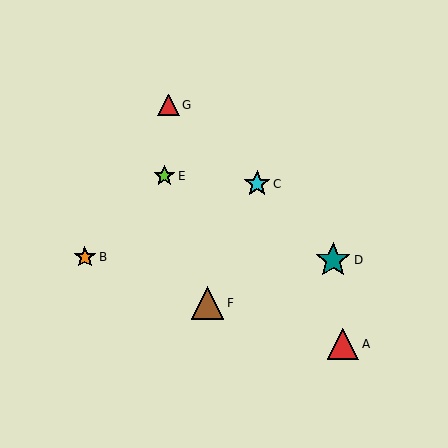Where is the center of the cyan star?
The center of the cyan star is at (257, 184).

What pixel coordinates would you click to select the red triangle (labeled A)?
Click at (343, 344) to select the red triangle A.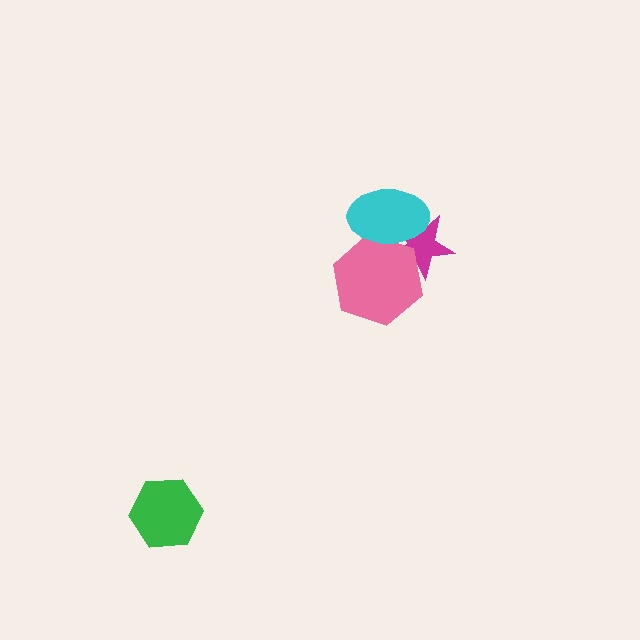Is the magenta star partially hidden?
Yes, it is partially covered by another shape.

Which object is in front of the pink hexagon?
The cyan ellipse is in front of the pink hexagon.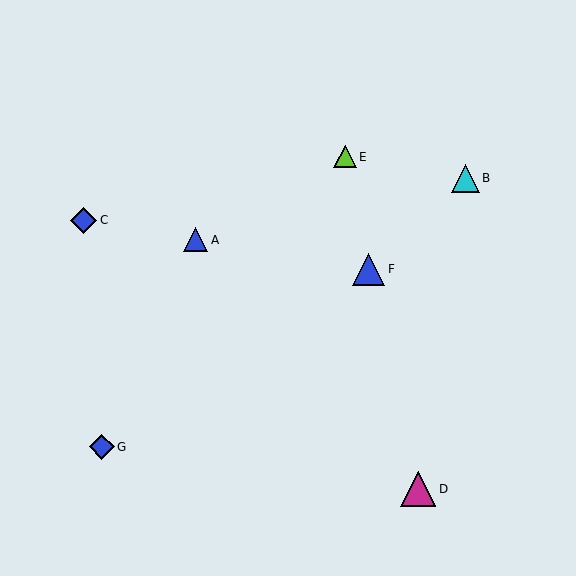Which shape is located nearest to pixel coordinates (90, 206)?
The blue diamond (labeled C) at (84, 220) is nearest to that location.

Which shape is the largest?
The magenta triangle (labeled D) is the largest.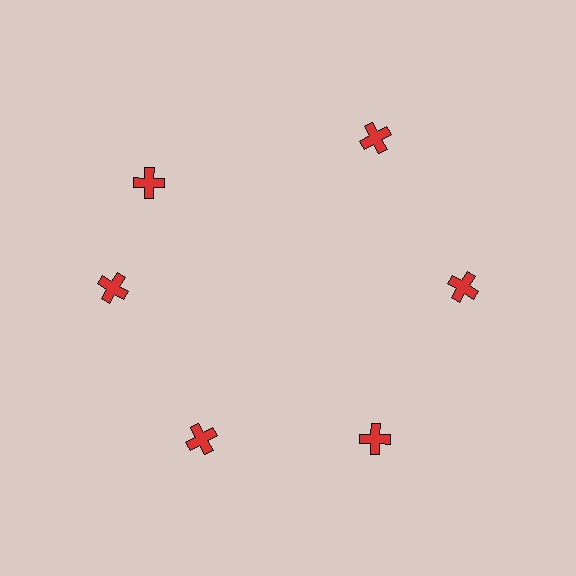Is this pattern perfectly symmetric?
No. The 6 red crosses are arranged in a ring, but one element near the 11 o'clock position is rotated out of alignment along the ring, breaking the 6-fold rotational symmetry.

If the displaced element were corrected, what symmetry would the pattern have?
It would have 6-fold rotational symmetry — the pattern would map onto itself every 60 degrees.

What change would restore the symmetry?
The symmetry would be restored by rotating it back into even spacing with its neighbors so that all 6 crosses sit at equal angles and equal distance from the center.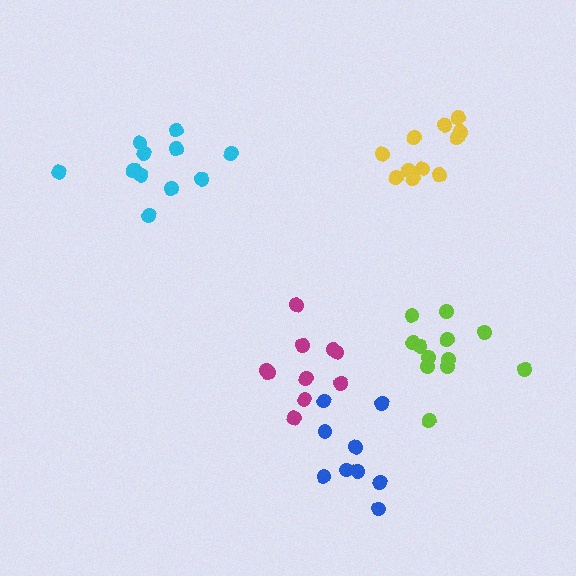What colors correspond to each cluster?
The clusters are colored: yellow, magenta, cyan, lime, blue.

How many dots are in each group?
Group 1: 11 dots, Group 2: 10 dots, Group 3: 12 dots, Group 4: 12 dots, Group 5: 9 dots (54 total).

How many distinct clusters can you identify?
There are 5 distinct clusters.